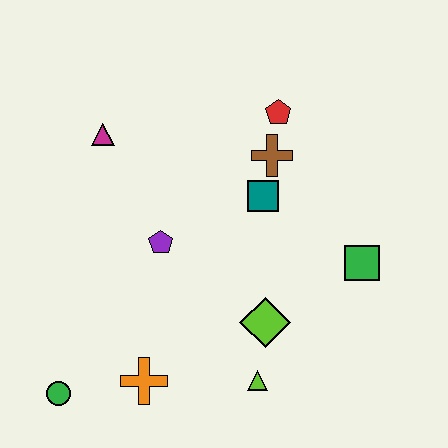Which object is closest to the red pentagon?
The brown cross is closest to the red pentagon.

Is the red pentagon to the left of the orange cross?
No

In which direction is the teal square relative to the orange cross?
The teal square is above the orange cross.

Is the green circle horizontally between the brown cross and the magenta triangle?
No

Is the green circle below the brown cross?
Yes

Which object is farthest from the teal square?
The green circle is farthest from the teal square.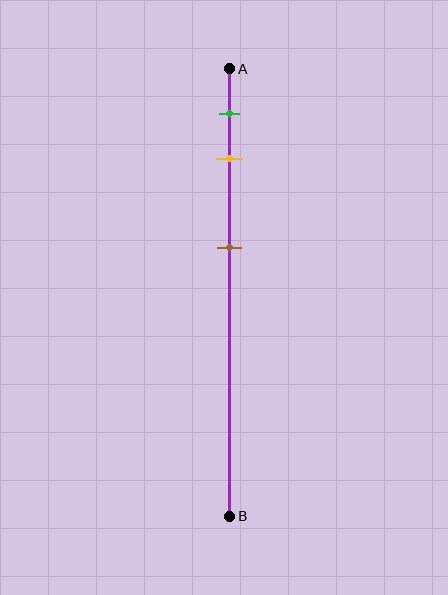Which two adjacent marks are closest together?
The green and yellow marks are the closest adjacent pair.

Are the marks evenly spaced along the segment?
No, the marks are not evenly spaced.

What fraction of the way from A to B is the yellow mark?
The yellow mark is approximately 20% (0.2) of the way from A to B.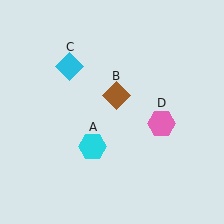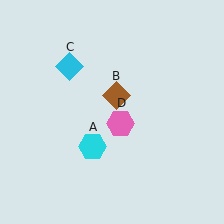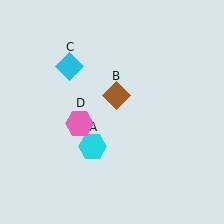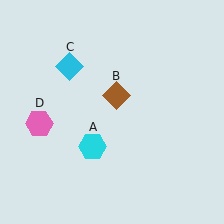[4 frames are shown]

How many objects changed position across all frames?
1 object changed position: pink hexagon (object D).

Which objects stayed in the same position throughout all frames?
Cyan hexagon (object A) and brown diamond (object B) and cyan diamond (object C) remained stationary.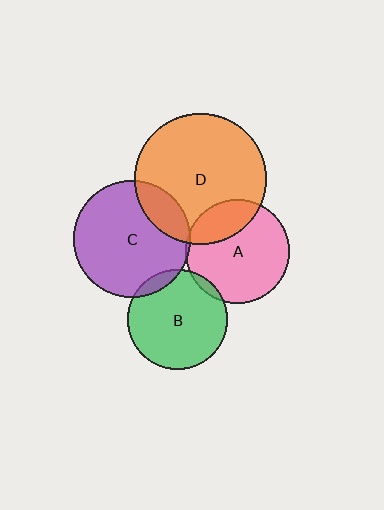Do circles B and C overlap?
Yes.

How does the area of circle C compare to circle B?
Approximately 1.4 times.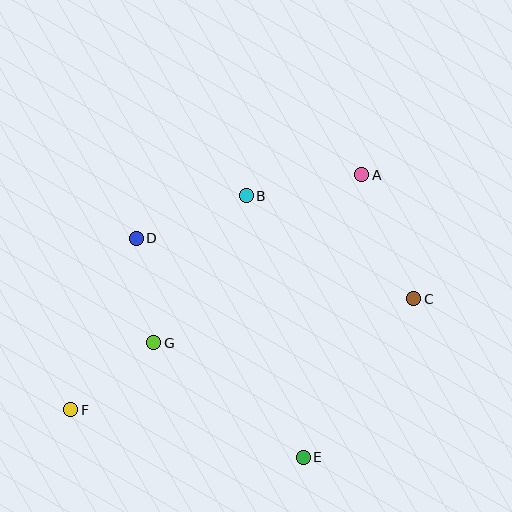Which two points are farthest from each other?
Points A and F are farthest from each other.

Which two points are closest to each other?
Points D and G are closest to each other.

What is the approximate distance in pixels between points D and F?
The distance between D and F is approximately 183 pixels.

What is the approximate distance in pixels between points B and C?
The distance between B and C is approximately 197 pixels.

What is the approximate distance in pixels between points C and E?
The distance between C and E is approximately 193 pixels.